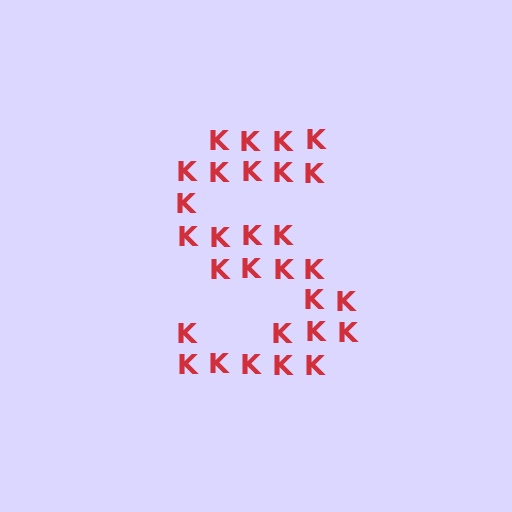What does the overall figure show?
The overall figure shows the letter S.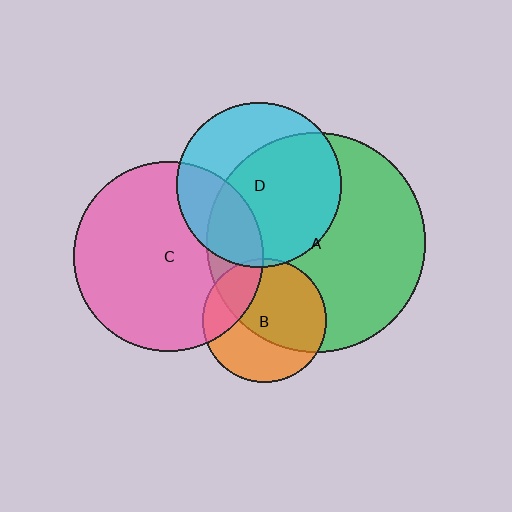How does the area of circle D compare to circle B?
Approximately 1.8 times.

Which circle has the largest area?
Circle A (green).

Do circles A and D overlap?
Yes.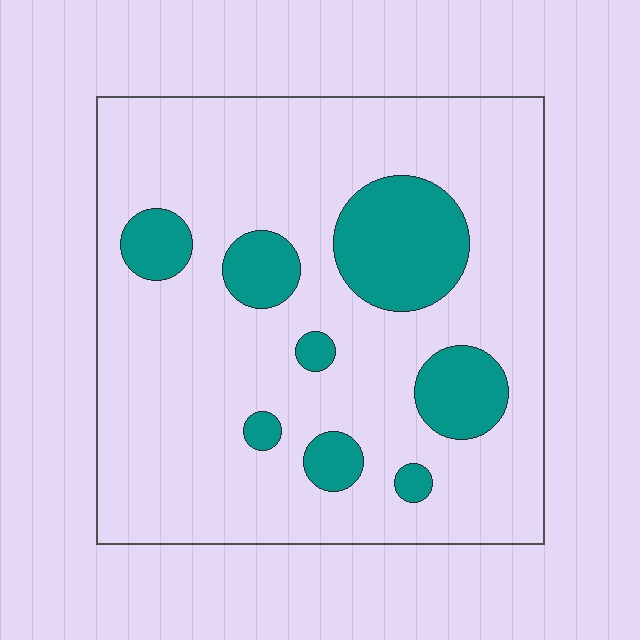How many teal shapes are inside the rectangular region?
8.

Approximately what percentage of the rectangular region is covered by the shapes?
Approximately 20%.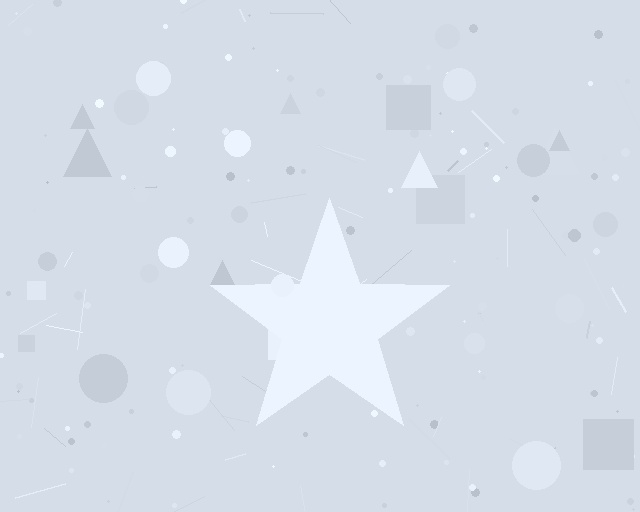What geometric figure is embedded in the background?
A star is embedded in the background.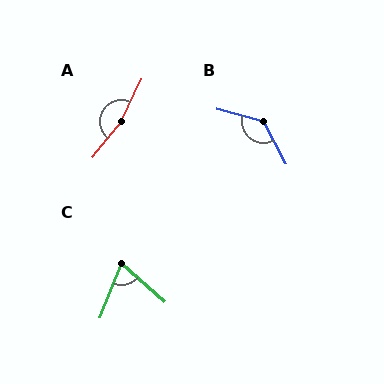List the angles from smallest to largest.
C (70°), B (133°), A (167°).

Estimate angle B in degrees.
Approximately 133 degrees.